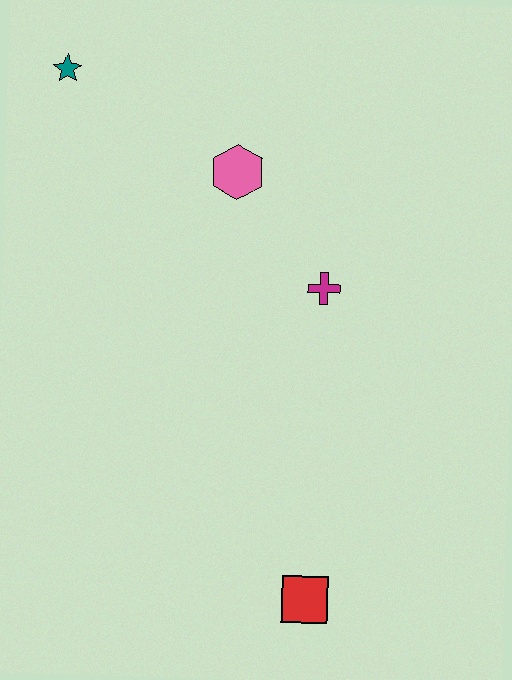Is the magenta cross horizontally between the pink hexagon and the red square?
No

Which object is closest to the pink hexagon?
The magenta cross is closest to the pink hexagon.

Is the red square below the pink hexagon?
Yes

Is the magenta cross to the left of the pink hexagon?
No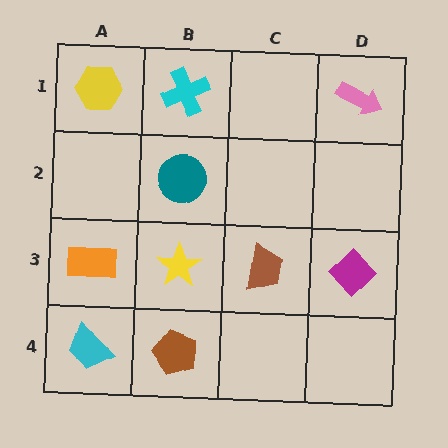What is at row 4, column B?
A brown pentagon.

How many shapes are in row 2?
1 shape.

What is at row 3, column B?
A yellow star.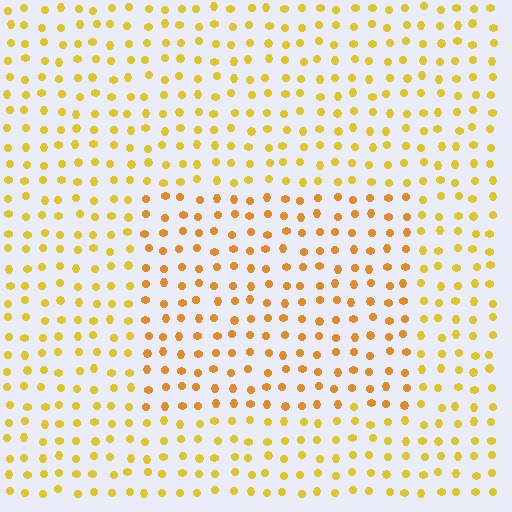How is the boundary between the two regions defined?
The boundary is defined purely by a slight shift in hue (about 20 degrees). Spacing, size, and orientation are identical on both sides.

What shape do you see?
I see a rectangle.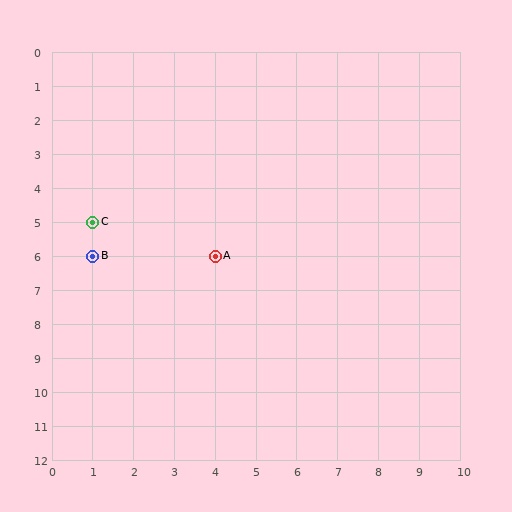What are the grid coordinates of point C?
Point C is at grid coordinates (1, 5).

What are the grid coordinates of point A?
Point A is at grid coordinates (4, 6).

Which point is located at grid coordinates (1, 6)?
Point B is at (1, 6).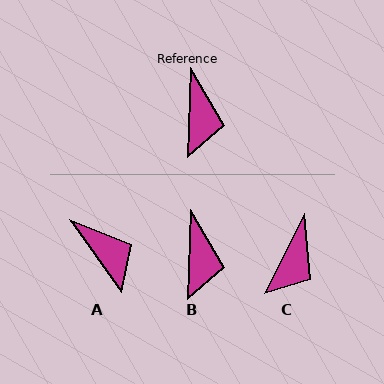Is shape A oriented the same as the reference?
No, it is off by about 38 degrees.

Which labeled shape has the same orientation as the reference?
B.